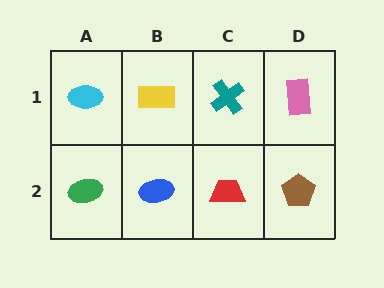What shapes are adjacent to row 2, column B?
A yellow rectangle (row 1, column B), a green ellipse (row 2, column A), a red trapezoid (row 2, column C).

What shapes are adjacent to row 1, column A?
A green ellipse (row 2, column A), a yellow rectangle (row 1, column B).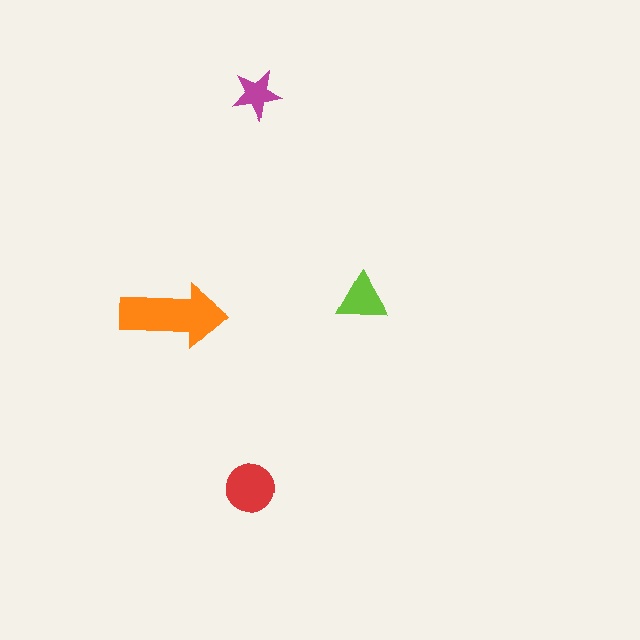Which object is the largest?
The orange arrow.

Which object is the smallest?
The magenta star.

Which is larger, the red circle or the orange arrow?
The orange arrow.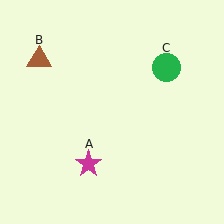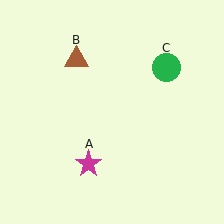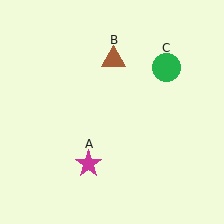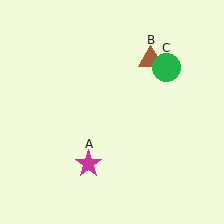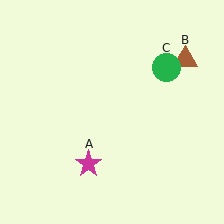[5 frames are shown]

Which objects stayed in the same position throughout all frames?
Magenta star (object A) and green circle (object C) remained stationary.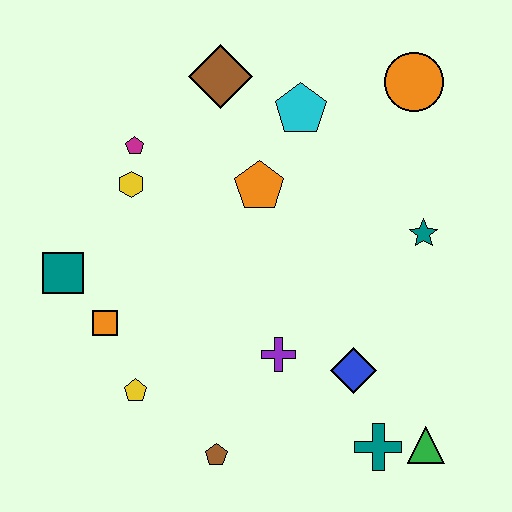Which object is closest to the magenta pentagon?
The yellow hexagon is closest to the magenta pentagon.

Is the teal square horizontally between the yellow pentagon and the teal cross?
No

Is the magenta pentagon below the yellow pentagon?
No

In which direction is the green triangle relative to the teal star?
The green triangle is below the teal star.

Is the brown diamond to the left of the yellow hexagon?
No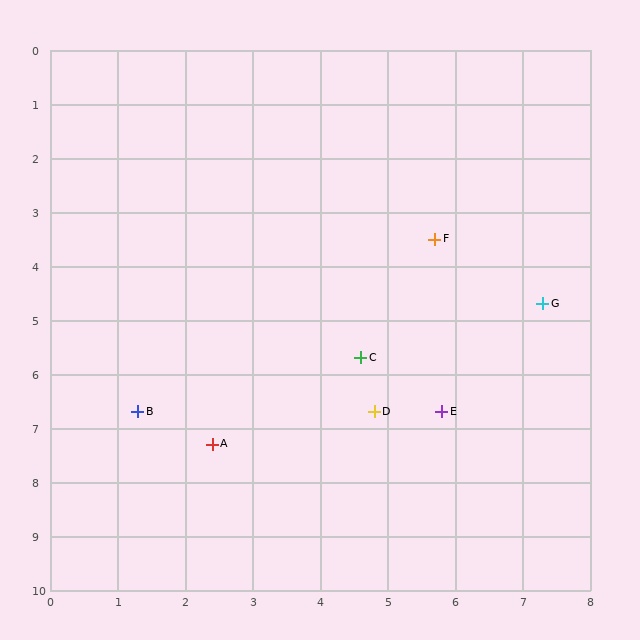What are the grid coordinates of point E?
Point E is at approximately (5.8, 6.7).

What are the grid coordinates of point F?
Point F is at approximately (5.7, 3.5).